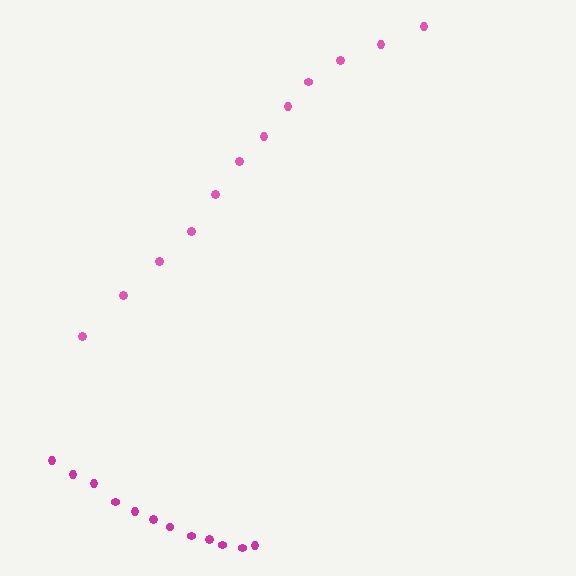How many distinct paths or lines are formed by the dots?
There are 2 distinct paths.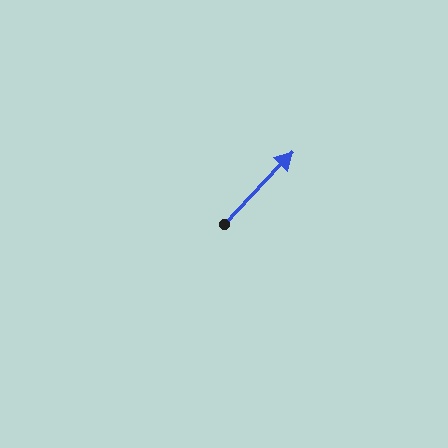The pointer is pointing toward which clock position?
Roughly 1 o'clock.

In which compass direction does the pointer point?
Northeast.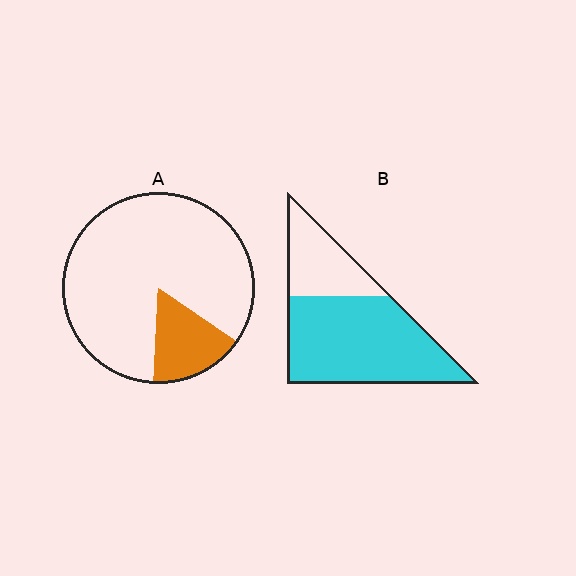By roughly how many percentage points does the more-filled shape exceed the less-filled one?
By roughly 55 percentage points (B over A).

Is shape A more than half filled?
No.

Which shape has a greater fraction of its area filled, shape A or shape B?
Shape B.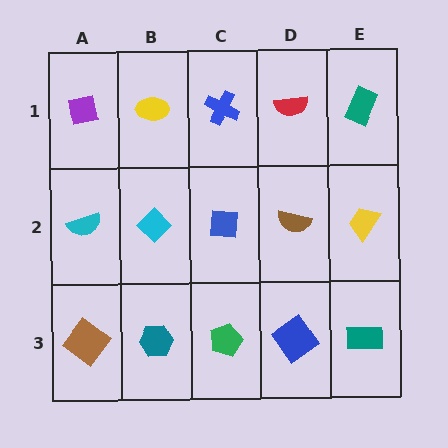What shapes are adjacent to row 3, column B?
A cyan diamond (row 2, column B), a brown diamond (row 3, column A), a green pentagon (row 3, column C).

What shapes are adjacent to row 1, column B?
A cyan diamond (row 2, column B), a purple square (row 1, column A), a blue cross (row 1, column C).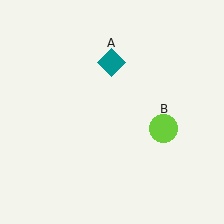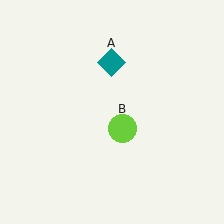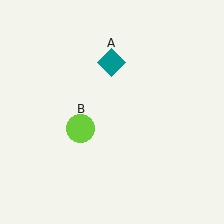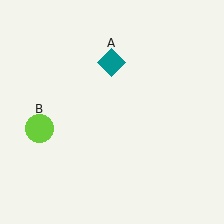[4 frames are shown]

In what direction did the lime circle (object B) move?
The lime circle (object B) moved left.